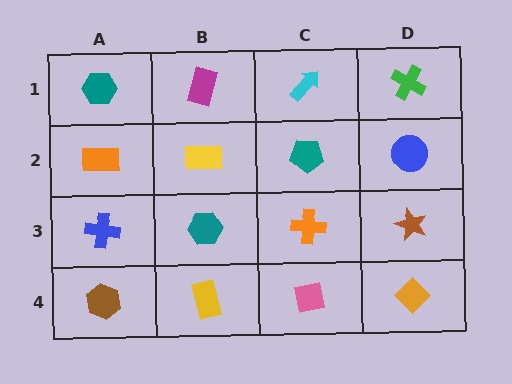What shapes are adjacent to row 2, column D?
A green cross (row 1, column D), a brown star (row 3, column D), a teal pentagon (row 2, column C).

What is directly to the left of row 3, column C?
A teal hexagon.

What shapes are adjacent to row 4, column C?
An orange cross (row 3, column C), a yellow rectangle (row 4, column B), an orange diamond (row 4, column D).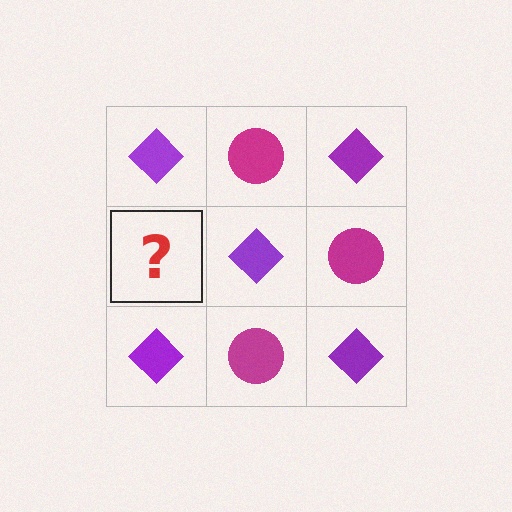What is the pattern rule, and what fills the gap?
The rule is that it alternates purple diamond and magenta circle in a checkerboard pattern. The gap should be filled with a magenta circle.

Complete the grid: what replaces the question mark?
The question mark should be replaced with a magenta circle.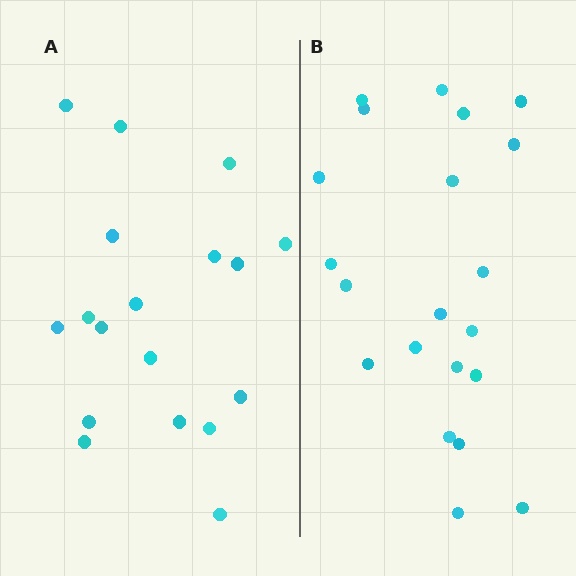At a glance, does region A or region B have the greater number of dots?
Region B (the right region) has more dots.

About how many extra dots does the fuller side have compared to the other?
Region B has just a few more — roughly 2 or 3 more dots than region A.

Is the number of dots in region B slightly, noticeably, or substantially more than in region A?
Region B has only slightly more — the two regions are fairly close. The ratio is roughly 1.2 to 1.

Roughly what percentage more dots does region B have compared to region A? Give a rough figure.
About 15% more.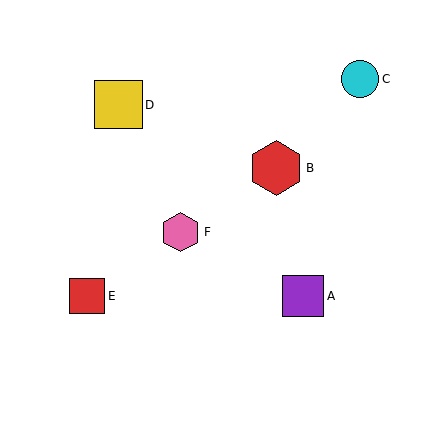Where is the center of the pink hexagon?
The center of the pink hexagon is at (181, 232).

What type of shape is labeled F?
Shape F is a pink hexagon.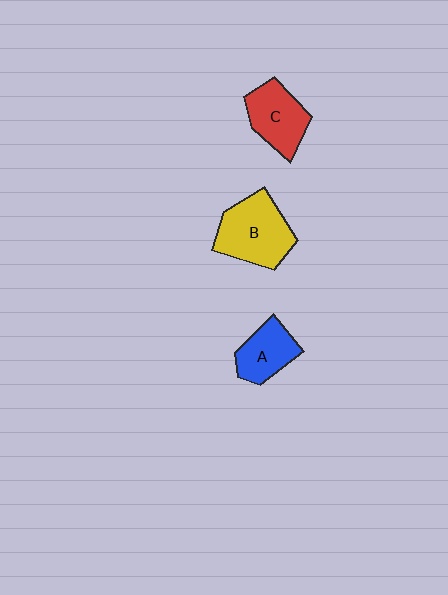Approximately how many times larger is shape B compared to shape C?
Approximately 1.3 times.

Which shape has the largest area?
Shape B (yellow).